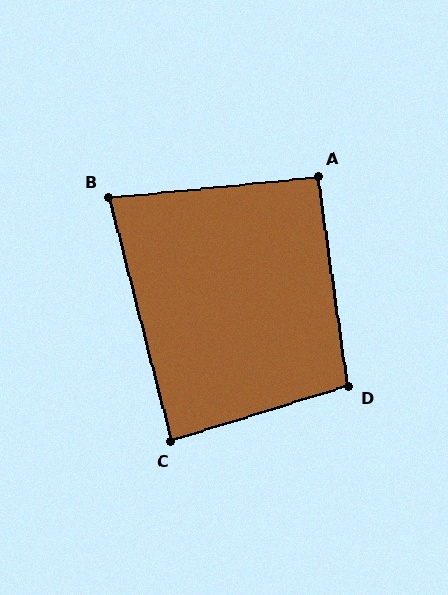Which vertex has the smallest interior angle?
B, at approximately 81 degrees.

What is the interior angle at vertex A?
Approximately 93 degrees (approximately right).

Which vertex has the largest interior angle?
D, at approximately 99 degrees.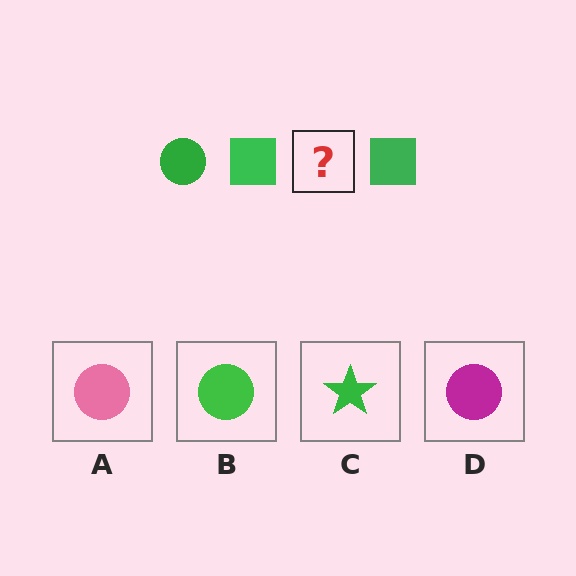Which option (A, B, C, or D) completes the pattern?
B.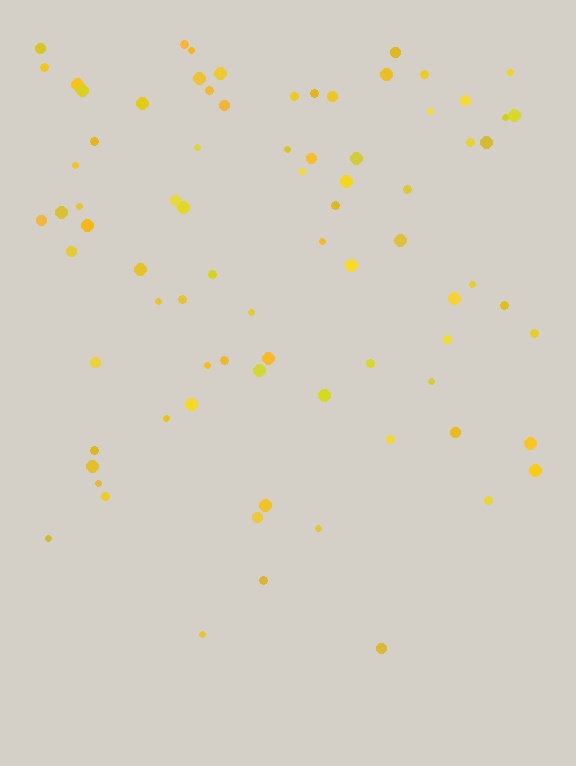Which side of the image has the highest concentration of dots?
The top.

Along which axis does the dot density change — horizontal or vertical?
Vertical.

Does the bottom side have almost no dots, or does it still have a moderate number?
Still a moderate number, just noticeably fewer than the top.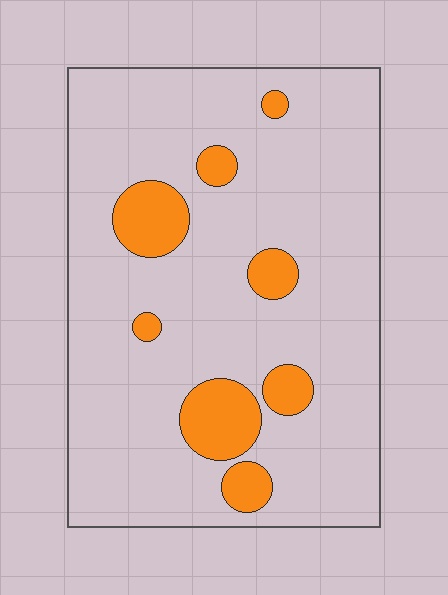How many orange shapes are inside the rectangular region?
8.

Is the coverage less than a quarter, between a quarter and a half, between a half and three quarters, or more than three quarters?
Less than a quarter.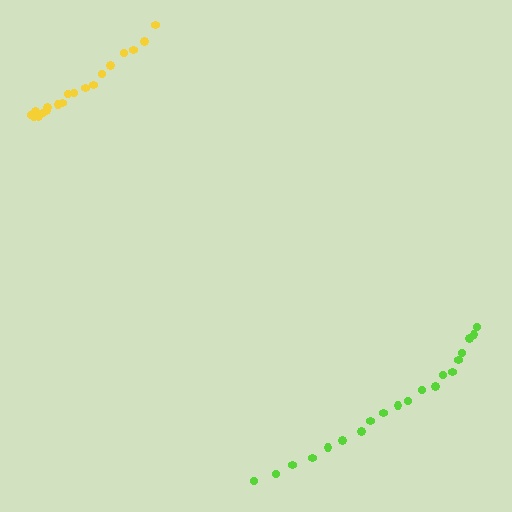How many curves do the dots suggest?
There are 2 distinct paths.